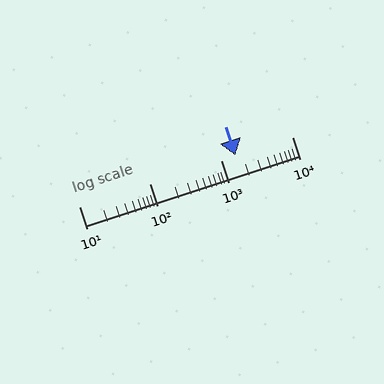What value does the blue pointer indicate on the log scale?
The pointer indicates approximately 1600.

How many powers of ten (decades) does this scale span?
The scale spans 3 decades, from 10 to 10000.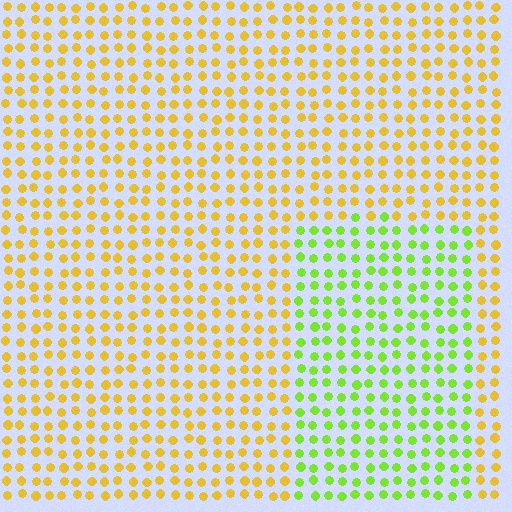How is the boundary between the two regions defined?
The boundary is defined purely by a slight shift in hue (about 49 degrees). Spacing, size, and orientation are identical on both sides.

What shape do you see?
I see a rectangle.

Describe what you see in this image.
The image is filled with small yellow elements in a uniform arrangement. A rectangle-shaped region is visible where the elements are tinted to a slightly different hue, forming a subtle color boundary.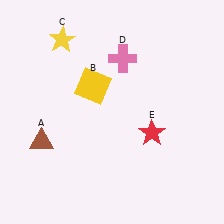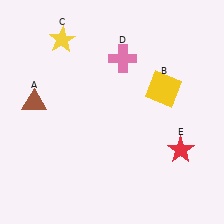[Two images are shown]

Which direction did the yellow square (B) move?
The yellow square (B) moved right.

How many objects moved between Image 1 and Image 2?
3 objects moved between the two images.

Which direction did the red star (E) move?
The red star (E) moved right.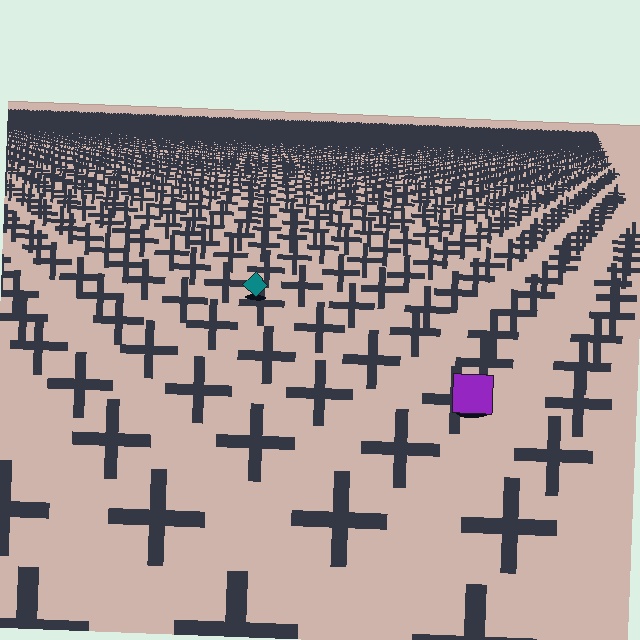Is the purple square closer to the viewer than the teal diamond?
Yes. The purple square is closer — you can tell from the texture gradient: the ground texture is coarser near it.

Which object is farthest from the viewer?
The teal diamond is farthest from the viewer. It appears smaller and the ground texture around it is denser.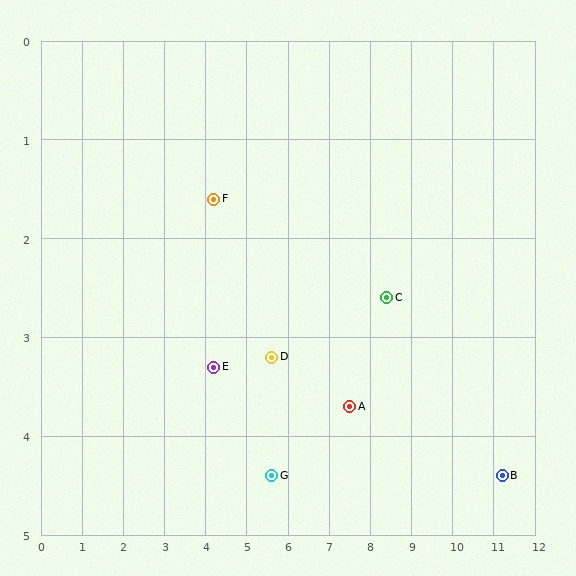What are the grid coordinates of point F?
Point F is at approximately (4.2, 1.6).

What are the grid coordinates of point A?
Point A is at approximately (7.5, 3.7).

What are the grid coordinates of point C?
Point C is at approximately (8.4, 2.6).